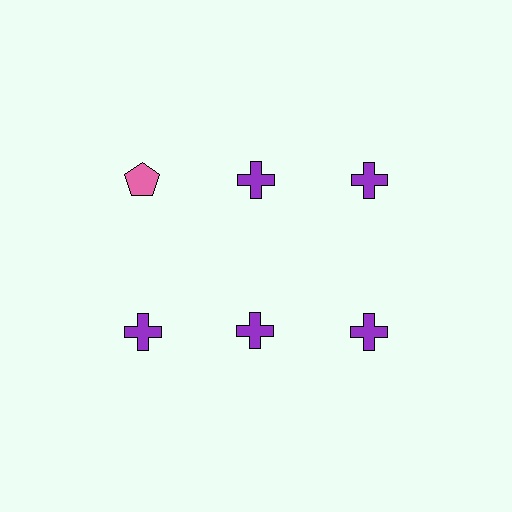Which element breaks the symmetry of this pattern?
The pink pentagon in the top row, leftmost column breaks the symmetry. All other shapes are purple crosses.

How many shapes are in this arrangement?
There are 6 shapes arranged in a grid pattern.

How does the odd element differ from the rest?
It differs in both color (pink instead of purple) and shape (pentagon instead of cross).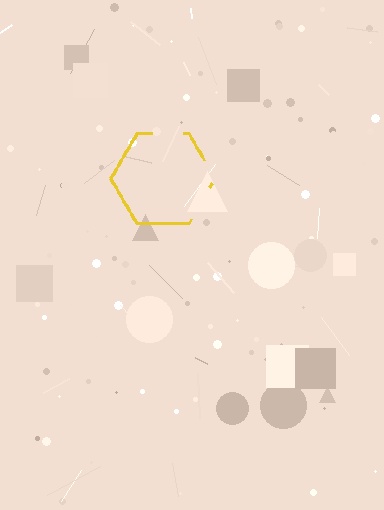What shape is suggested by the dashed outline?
The dashed outline suggests a hexagon.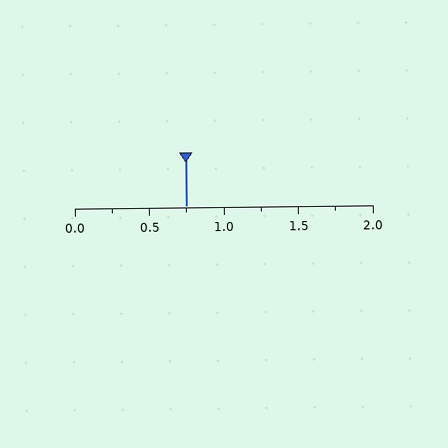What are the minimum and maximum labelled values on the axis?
The axis runs from 0.0 to 2.0.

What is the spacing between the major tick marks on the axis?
The major ticks are spaced 0.5 apart.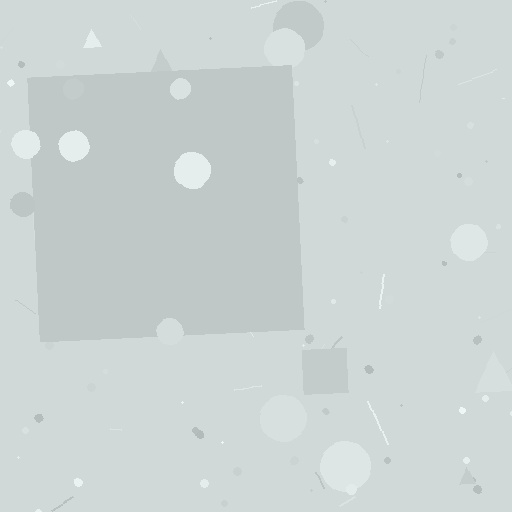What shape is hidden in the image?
A square is hidden in the image.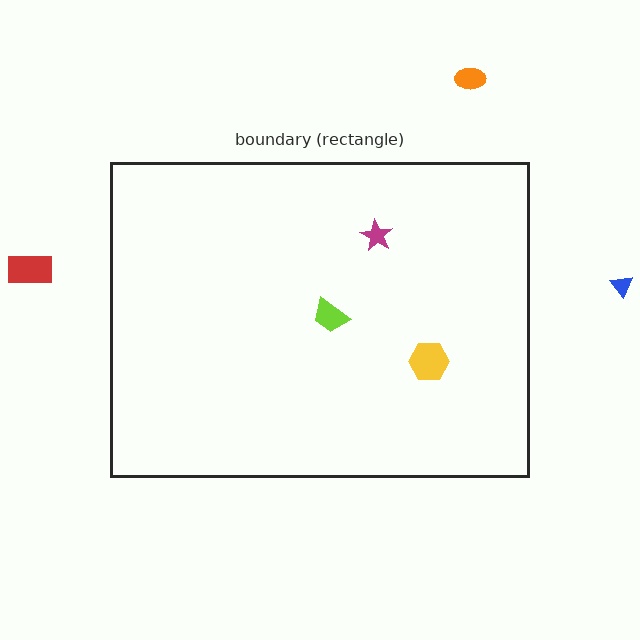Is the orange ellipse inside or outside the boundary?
Outside.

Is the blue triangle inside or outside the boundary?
Outside.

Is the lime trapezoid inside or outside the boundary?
Inside.